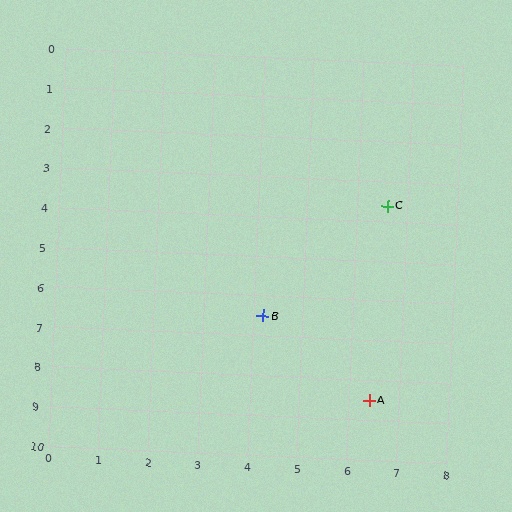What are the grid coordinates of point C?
Point C is at approximately (6.6, 3.6).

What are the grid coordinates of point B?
Point B is at approximately (4.2, 6.5).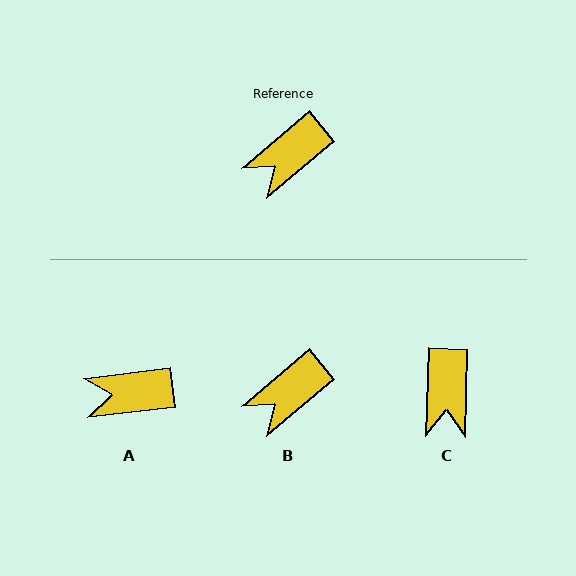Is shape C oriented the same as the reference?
No, it is off by about 48 degrees.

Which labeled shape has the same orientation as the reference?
B.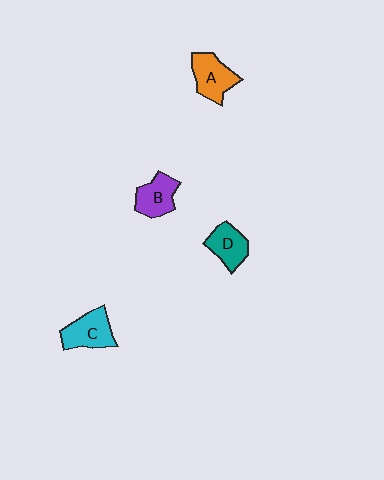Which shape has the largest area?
Shape C (cyan).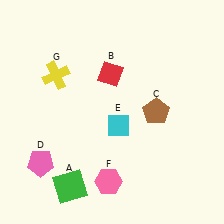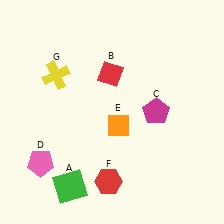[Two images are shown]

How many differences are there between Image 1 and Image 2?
There are 3 differences between the two images.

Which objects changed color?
C changed from brown to magenta. E changed from cyan to orange. F changed from pink to red.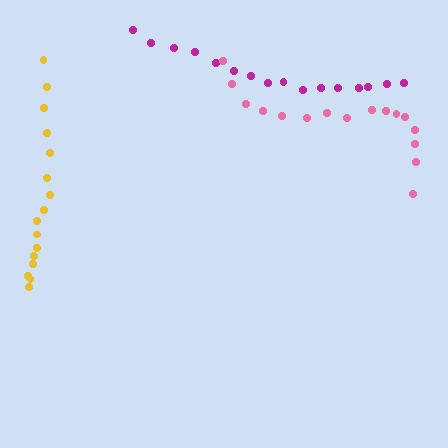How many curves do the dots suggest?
There are 3 distinct paths.